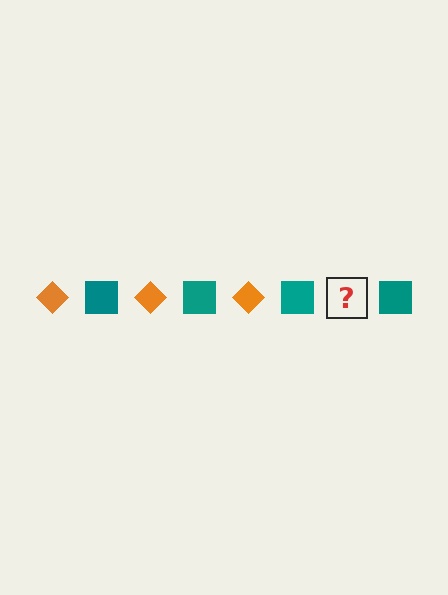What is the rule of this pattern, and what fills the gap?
The rule is that the pattern alternates between orange diamond and teal square. The gap should be filled with an orange diamond.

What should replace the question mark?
The question mark should be replaced with an orange diamond.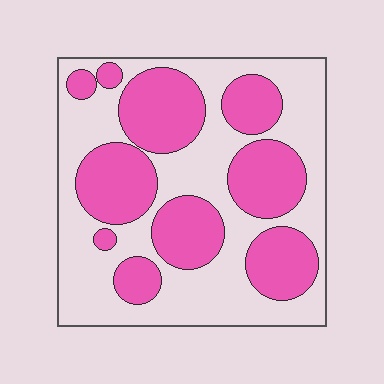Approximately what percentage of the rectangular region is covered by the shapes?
Approximately 45%.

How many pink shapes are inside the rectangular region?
10.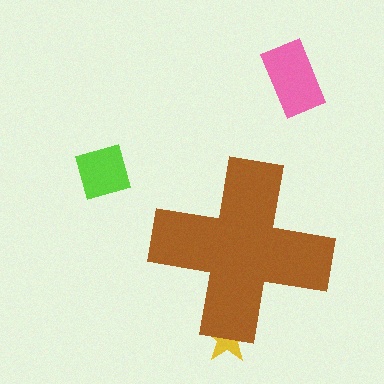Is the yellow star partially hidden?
Yes, the yellow star is partially hidden behind the brown cross.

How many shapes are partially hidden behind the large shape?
1 shape is partially hidden.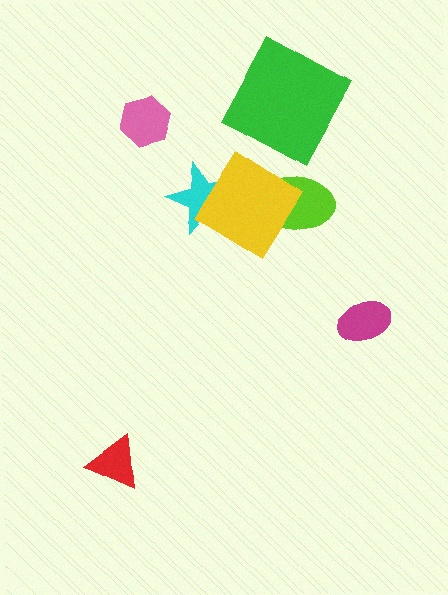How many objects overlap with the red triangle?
0 objects overlap with the red triangle.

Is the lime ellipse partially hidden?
Yes, it is partially covered by another shape.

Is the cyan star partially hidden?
Yes, it is partially covered by another shape.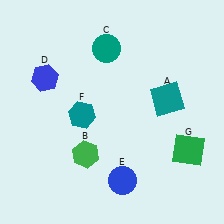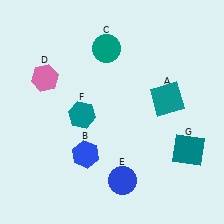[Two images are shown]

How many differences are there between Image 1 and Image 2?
There are 3 differences between the two images.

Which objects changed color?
B changed from green to blue. D changed from blue to pink. G changed from green to teal.